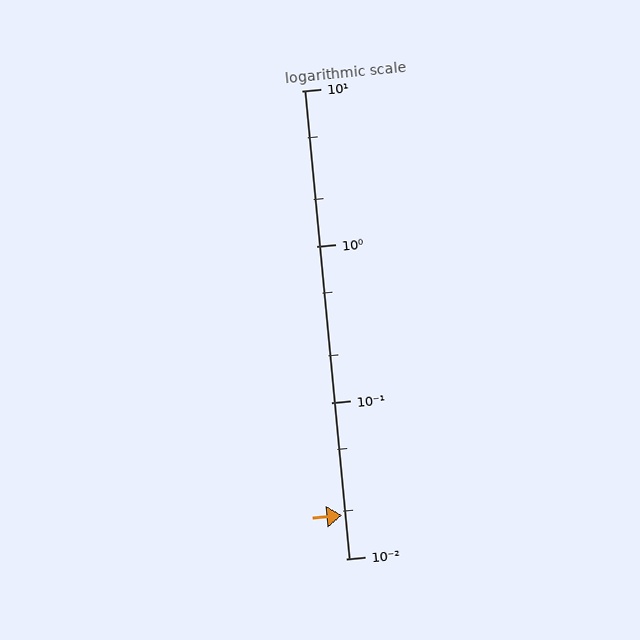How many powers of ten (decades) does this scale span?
The scale spans 3 decades, from 0.01 to 10.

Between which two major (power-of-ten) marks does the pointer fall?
The pointer is between 0.01 and 0.1.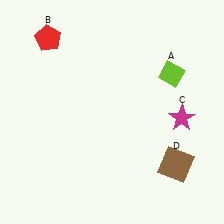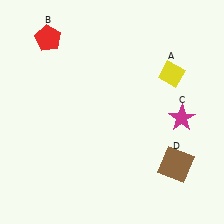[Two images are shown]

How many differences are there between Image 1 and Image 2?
There is 1 difference between the two images.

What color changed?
The diamond (A) changed from lime in Image 1 to yellow in Image 2.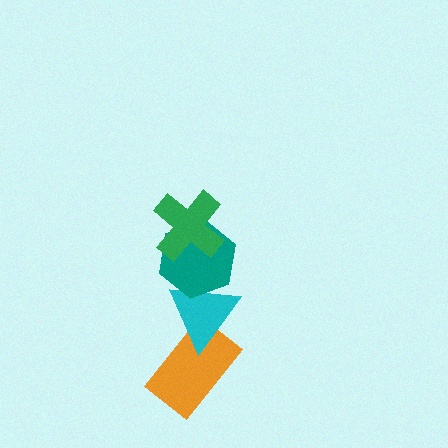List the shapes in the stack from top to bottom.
From top to bottom: the green cross, the teal hexagon, the cyan triangle, the orange rectangle.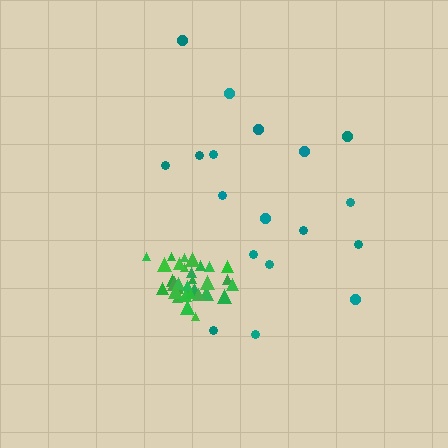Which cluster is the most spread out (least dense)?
Teal.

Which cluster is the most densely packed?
Green.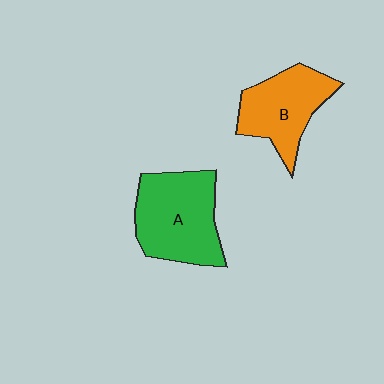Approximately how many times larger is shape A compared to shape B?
Approximately 1.3 times.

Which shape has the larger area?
Shape A (green).